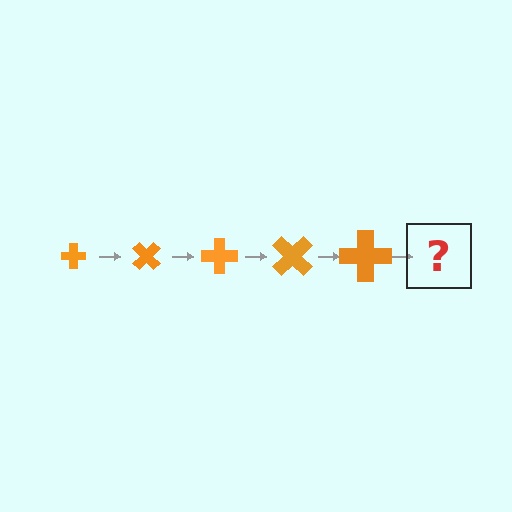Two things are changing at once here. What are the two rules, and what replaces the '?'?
The two rules are that the cross grows larger each step and it rotates 45 degrees each step. The '?' should be a cross, larger than the previous one and rotated 225 degrees from the start.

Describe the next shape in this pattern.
It should be a cross, larger than the previous one and rotated 225 degrees from the start.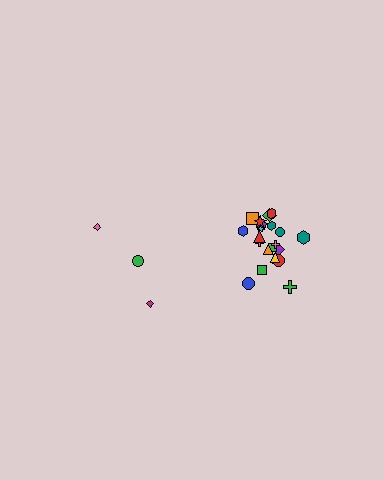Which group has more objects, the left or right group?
The right group.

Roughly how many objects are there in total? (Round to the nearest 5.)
Roughly 25 objects in total.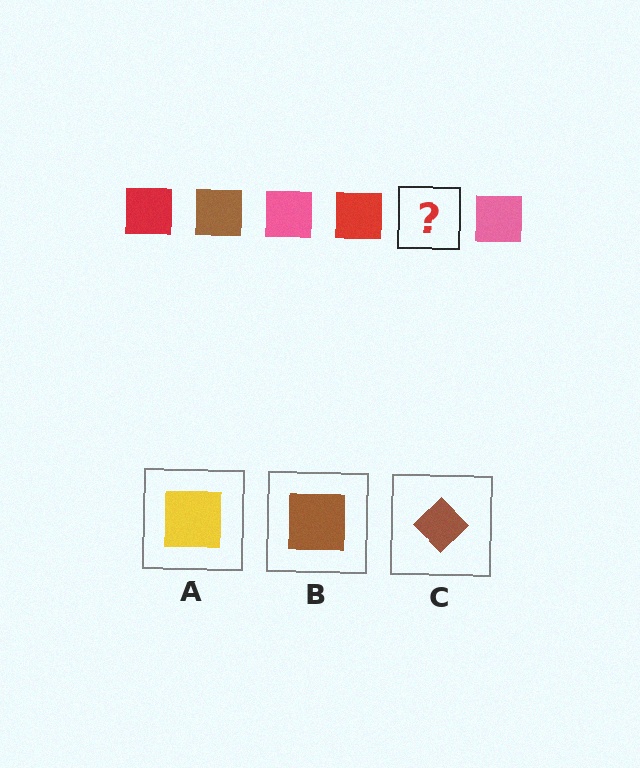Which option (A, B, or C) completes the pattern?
B.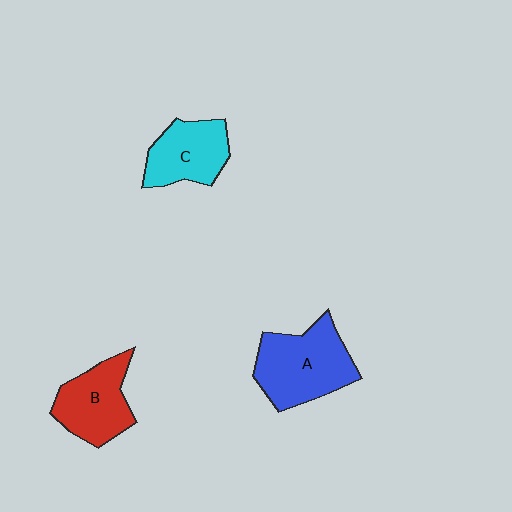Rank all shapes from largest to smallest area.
From largest to smallest: A (blue), B (red), C (cyan).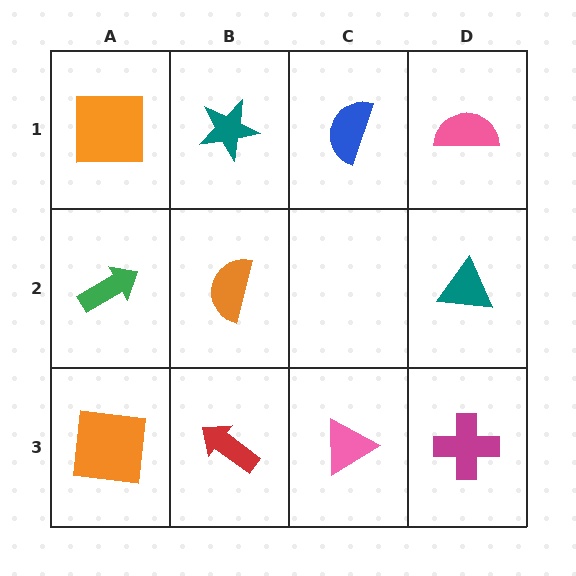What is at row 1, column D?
A pink semicircle.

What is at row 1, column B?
A teal star.